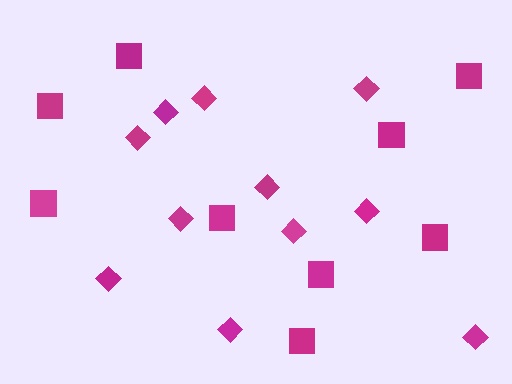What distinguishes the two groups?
There are 2 groups: one group of squares (9) and one group of diamonds (11).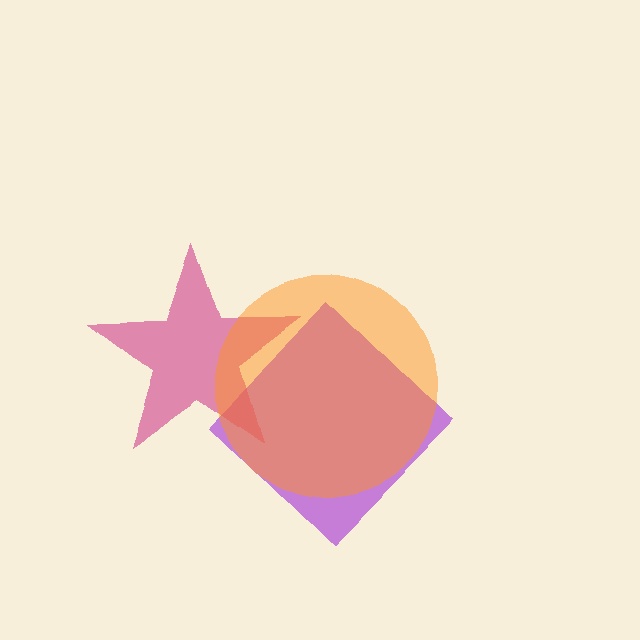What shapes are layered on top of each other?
The layered shapes are: a purple diamond, a magenta star, an orange circle.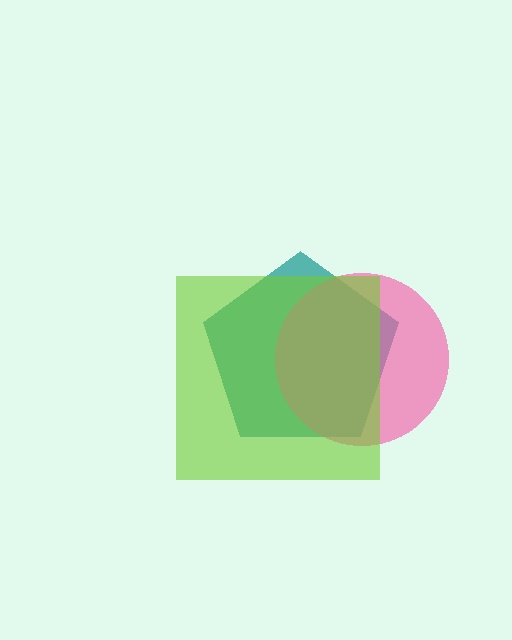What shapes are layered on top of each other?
The layered shapes are: a teal pentagon, a pink circle, a lime square.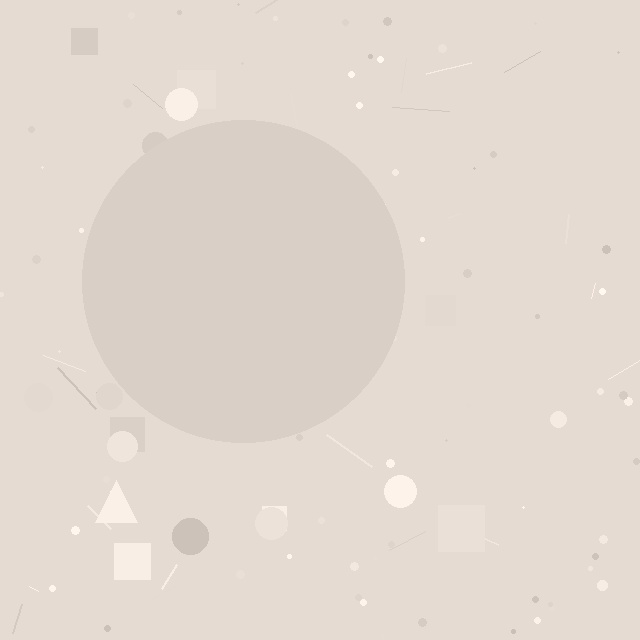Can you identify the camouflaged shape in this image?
The camouflaged shape is a circle.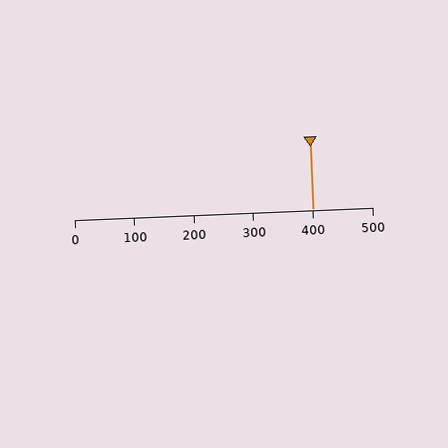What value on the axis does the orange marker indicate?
The marker indicates approximately 400.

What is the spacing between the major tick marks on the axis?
The major ticks are spaced 100 apart.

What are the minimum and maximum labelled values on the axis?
The axis runs from 0 to 500.